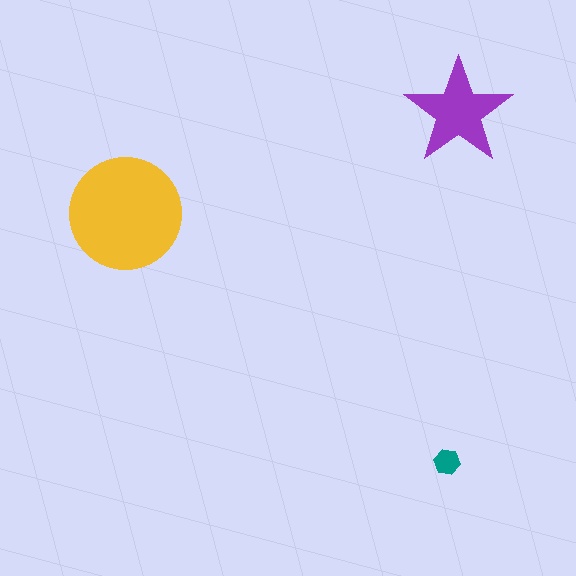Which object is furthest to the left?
The yellow circle is leftmost.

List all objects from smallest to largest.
The teal hexagon, the purple star, the yellow circle.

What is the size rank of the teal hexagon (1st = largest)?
3rd.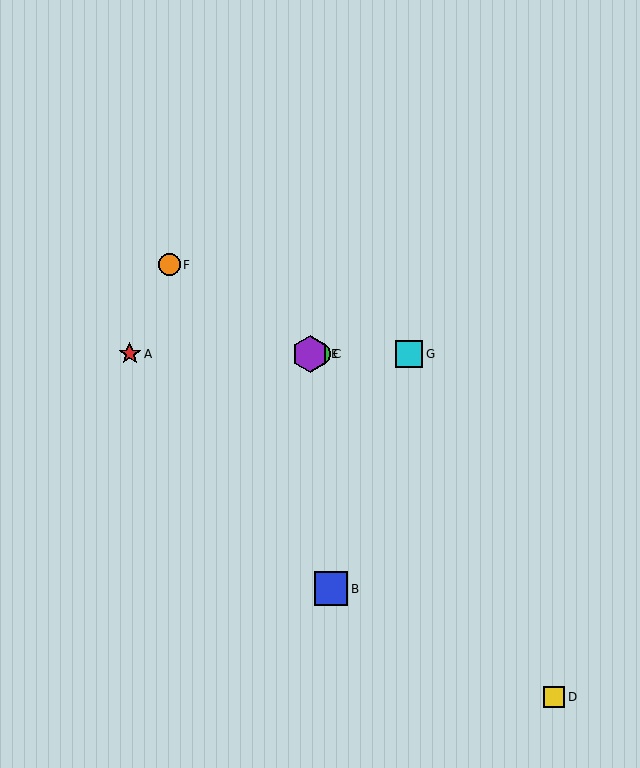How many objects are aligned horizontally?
4 objects (A, C, E, G) are aligned horizontally.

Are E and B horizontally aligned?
No, E is at y≈354 and B is at y≈589.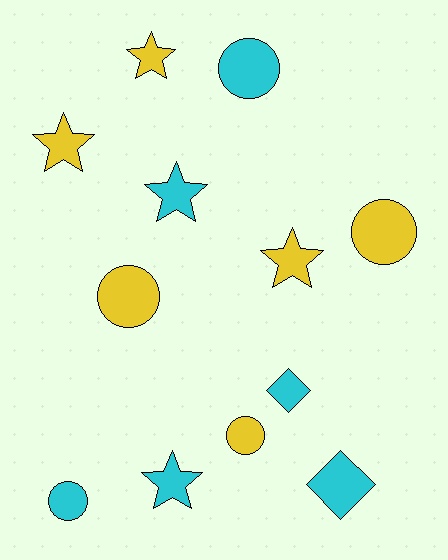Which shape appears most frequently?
Star, with 5 objects.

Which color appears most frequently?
Yellow, with 6 objects.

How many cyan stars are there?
There are 2 cyan stars.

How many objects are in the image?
There are 12 objects.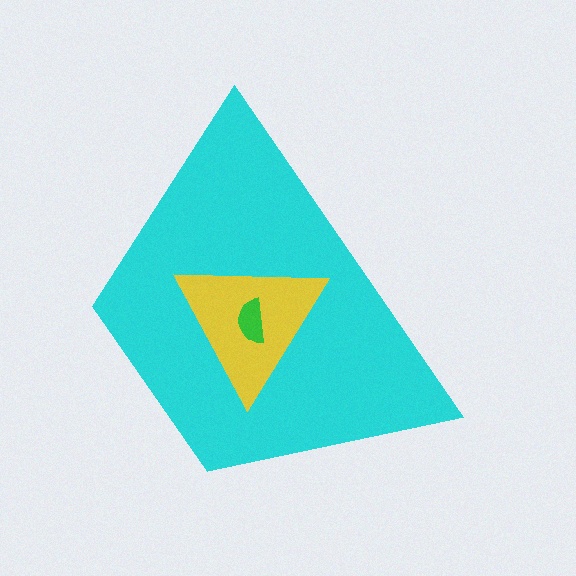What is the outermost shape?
The cyan trapezoid.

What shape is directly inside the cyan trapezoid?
The yellow triangle.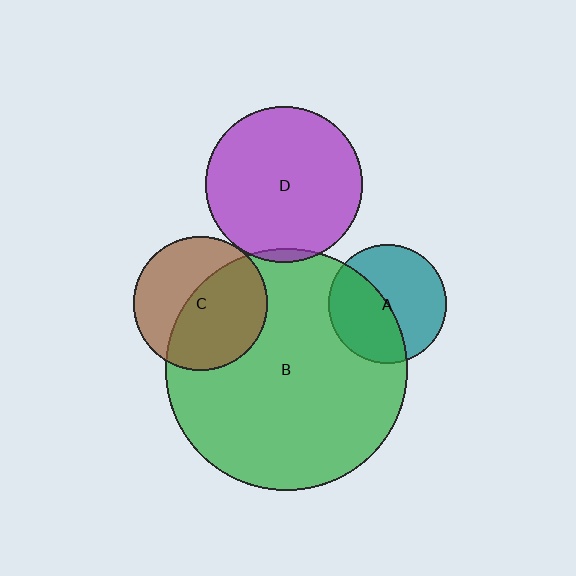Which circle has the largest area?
Circle B (green).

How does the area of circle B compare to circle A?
Approximately 4.2 times.